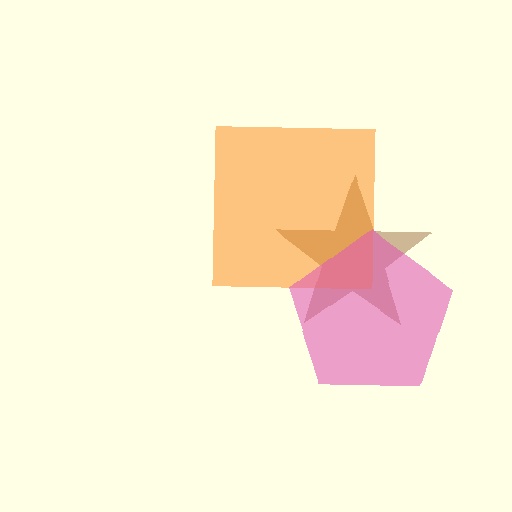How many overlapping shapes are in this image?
There are 3 overlapping shapes in the image.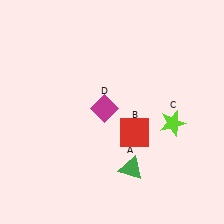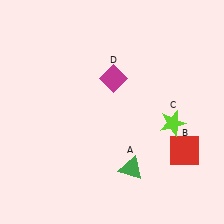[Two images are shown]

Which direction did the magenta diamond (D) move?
The magenta diamond (D) moved up.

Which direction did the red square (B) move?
The red square (B) moved right.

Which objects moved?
The objects that moved are: the red square (B), the magenta diamond (D).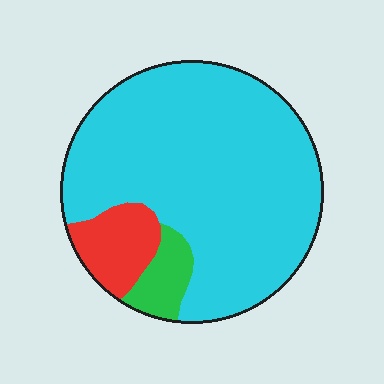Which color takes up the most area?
Cyan, at roughly 80%.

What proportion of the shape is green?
Green takes up less than a sixth of the shape.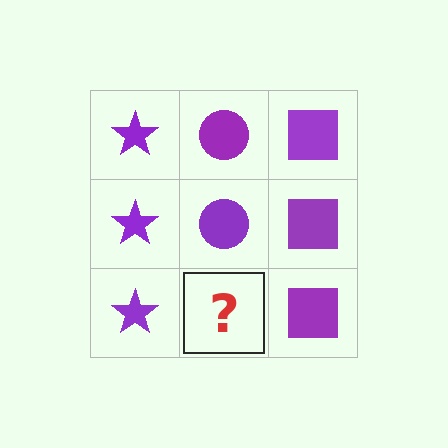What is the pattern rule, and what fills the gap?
The rule is that each column has a consistent shape. The gap should be filled with a purple circle.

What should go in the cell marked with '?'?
The missing cell should contain a purple circle.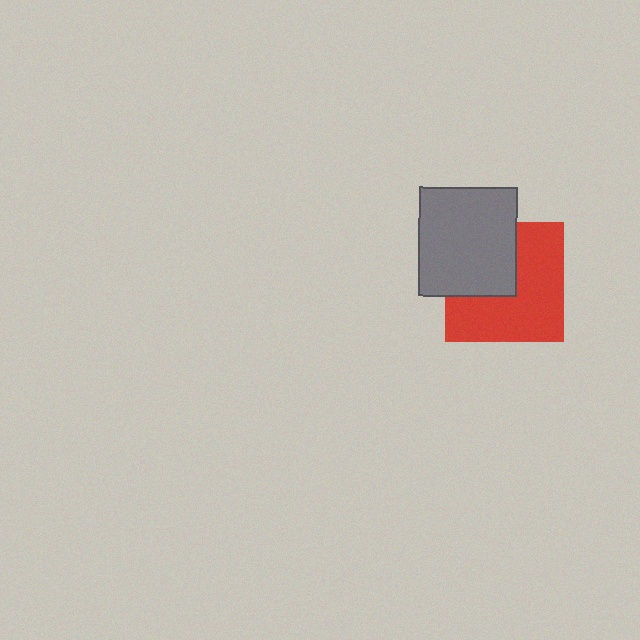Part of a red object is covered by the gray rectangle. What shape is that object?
It is a square.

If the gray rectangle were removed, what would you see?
You would see the complete red square.